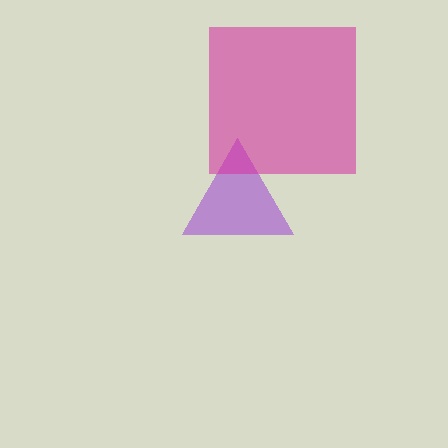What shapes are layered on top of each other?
The layered shapes are: a purple triangle, a magenta square.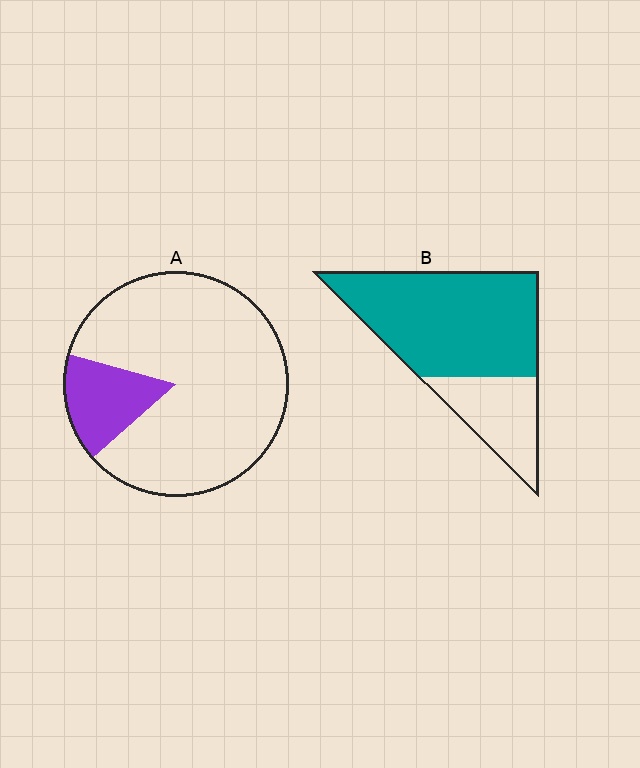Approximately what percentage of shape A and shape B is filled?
A is approximately 15% and B is approximately 70%.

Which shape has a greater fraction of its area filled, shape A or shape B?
Shape B.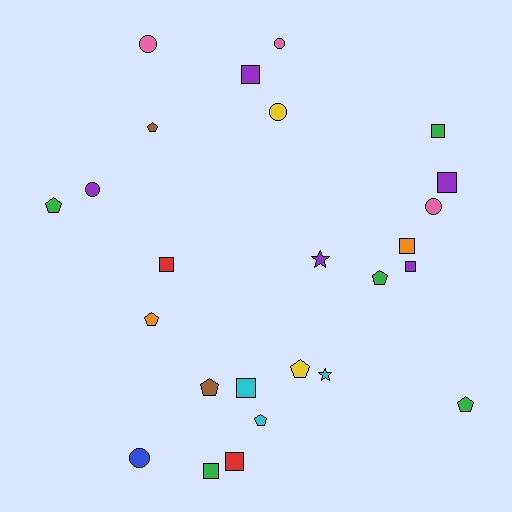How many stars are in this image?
There are 2 stars.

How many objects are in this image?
There are 25 objects.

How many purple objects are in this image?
There are 5 purple objects.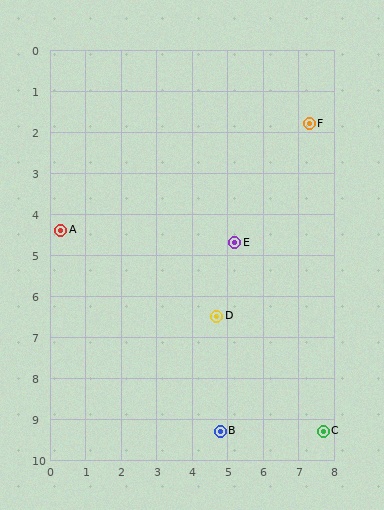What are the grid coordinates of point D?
Point D is at approximately (4.7, 6.5).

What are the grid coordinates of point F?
Point F is at approximately (7.3, 1.8).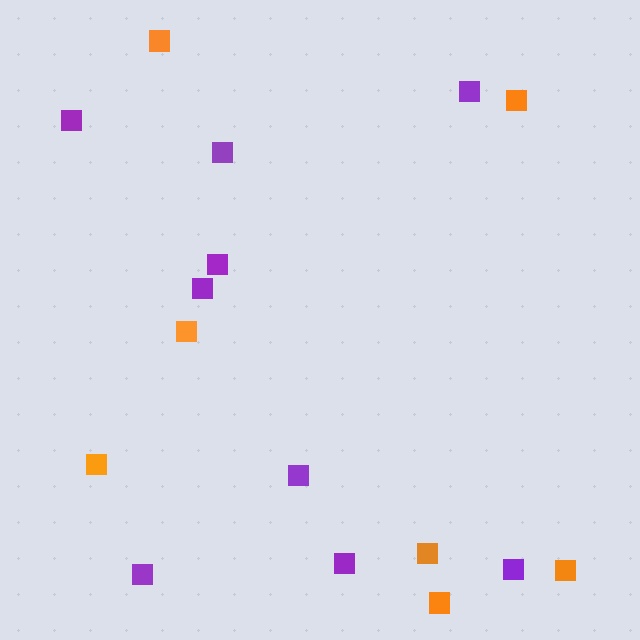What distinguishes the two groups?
There are 2 groups: one group of orange squares (7) and one group of purple squares (9).